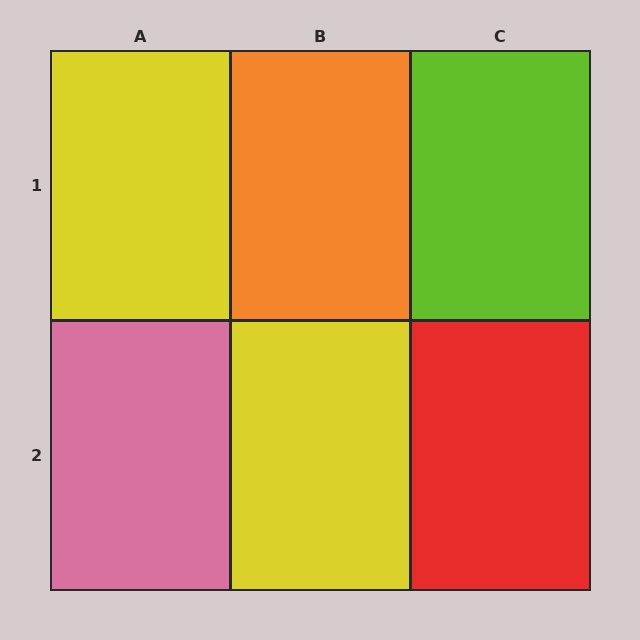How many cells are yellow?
2 cells are yellow.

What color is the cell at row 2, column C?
Red.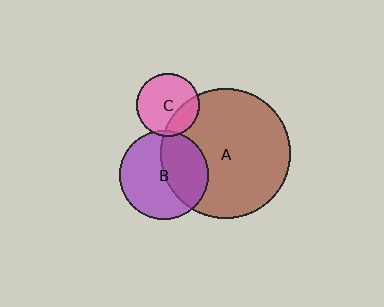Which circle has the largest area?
Circle A (brown).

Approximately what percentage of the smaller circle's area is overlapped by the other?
Approximately 25%.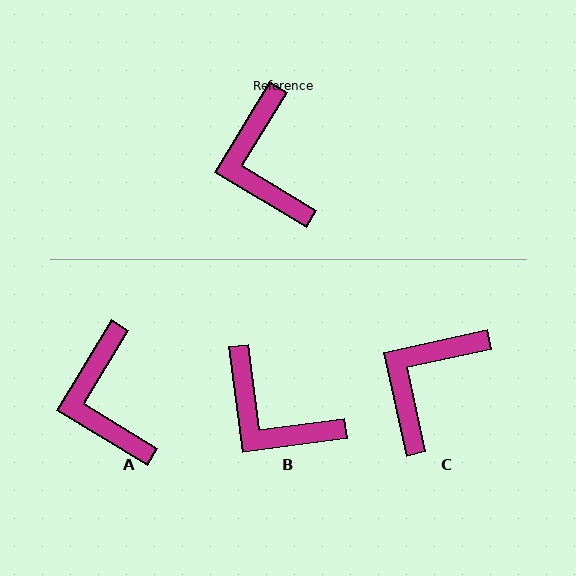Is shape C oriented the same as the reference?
No, it is off by about 46 degrees.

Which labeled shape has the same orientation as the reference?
A.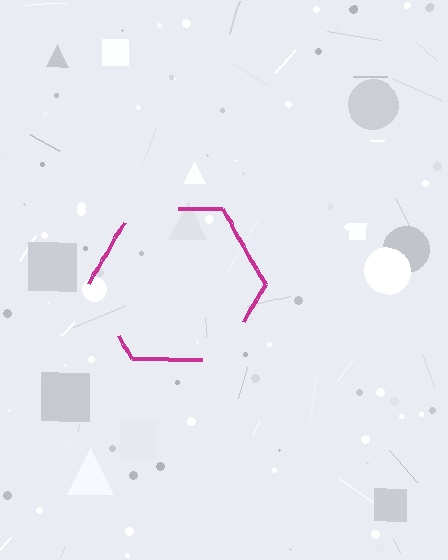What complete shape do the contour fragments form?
The contour fragments form a hexagon.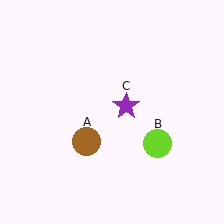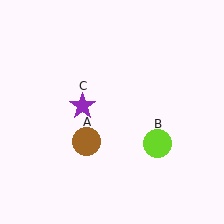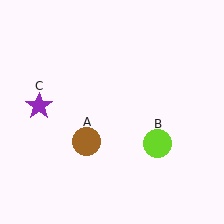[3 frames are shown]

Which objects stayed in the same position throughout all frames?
Brown circle (object A) and lime circle (object B) remained stationary.